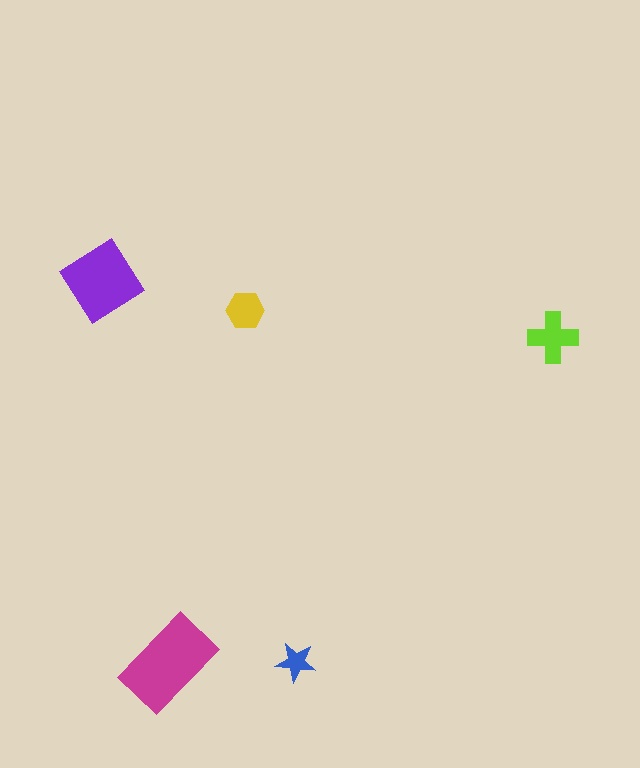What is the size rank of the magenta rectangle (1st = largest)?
1st.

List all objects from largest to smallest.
The magenta rectangle, the purple diamond, the lime cross, the yellow hexagon, the blue star.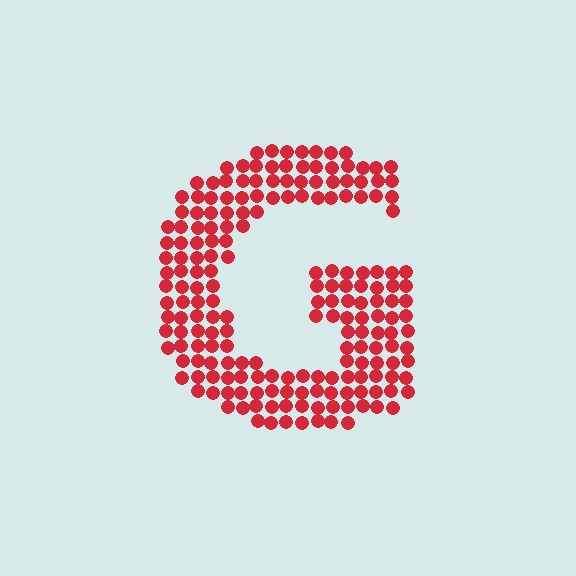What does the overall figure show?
The overall figure shows the letter G.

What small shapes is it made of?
It is made of small circles.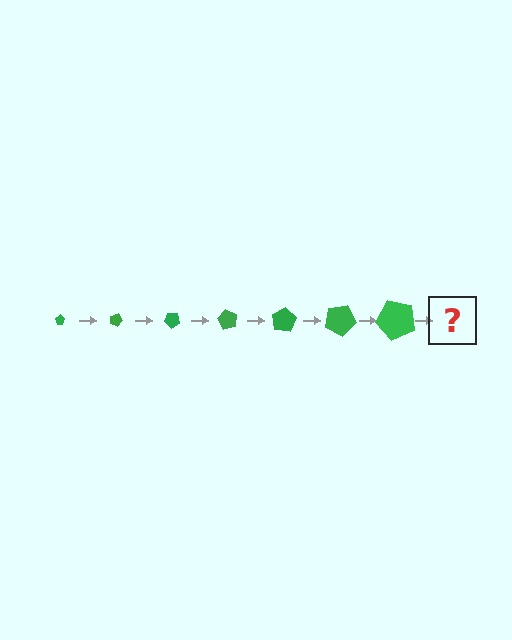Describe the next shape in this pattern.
It should be a pentagon, larger than the previous one and rotated 140 degrees from the start.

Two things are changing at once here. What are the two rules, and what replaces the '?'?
The two rules are that the pentagon grows larger each step and it rotates 20 degrees each step. The '?' should be a pentagon, larger than the previous one and rotated 140 degrees from the start.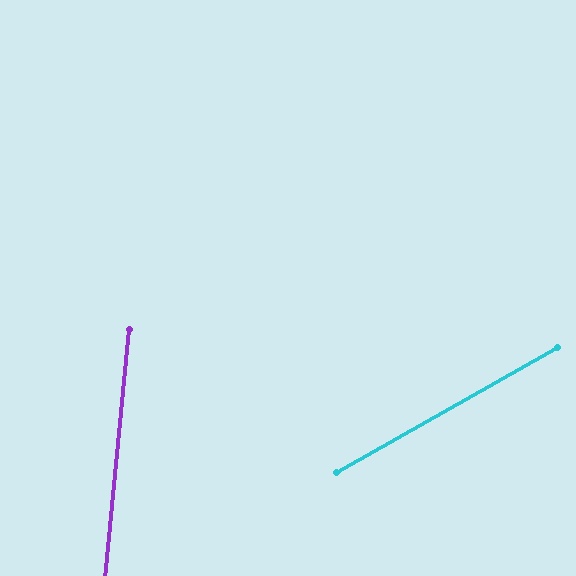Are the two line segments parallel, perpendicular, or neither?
Neither parallel nor perpendicular — they differ by about 55°.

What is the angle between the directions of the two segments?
Approximately 55 degrees.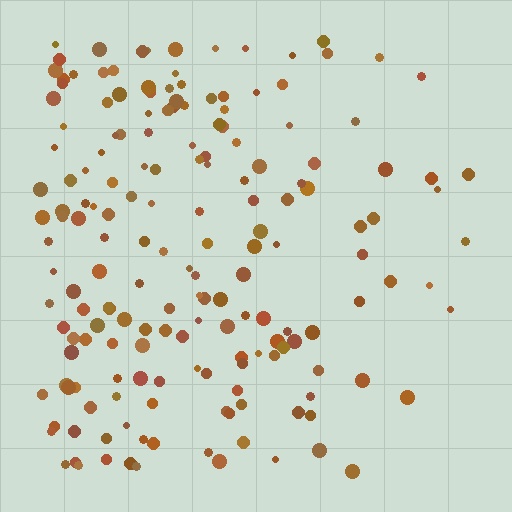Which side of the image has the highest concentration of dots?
The left.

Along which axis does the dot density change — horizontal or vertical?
Horizontal.